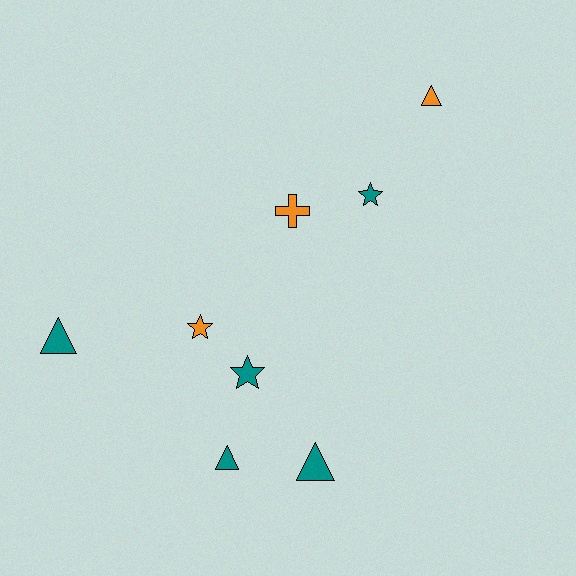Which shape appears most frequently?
Triangle, with 4 objects.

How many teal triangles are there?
There are 3 teal triangles.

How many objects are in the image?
There are 8 objects.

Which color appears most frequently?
Teal, with 5 objects.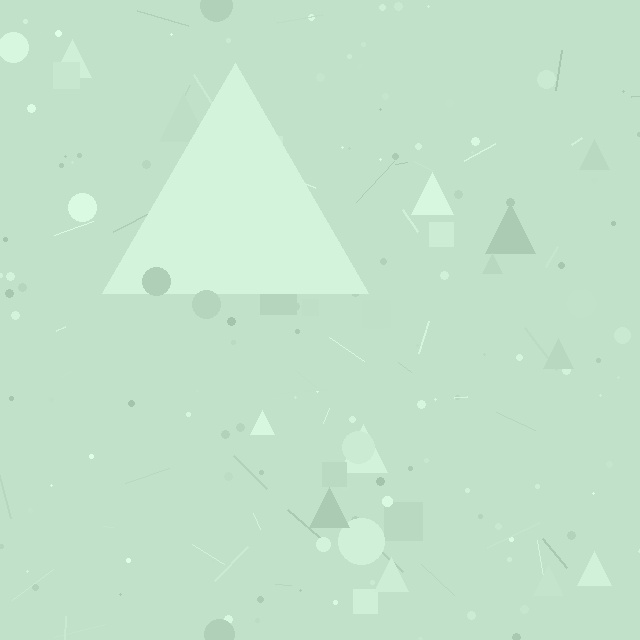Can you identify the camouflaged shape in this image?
The camouflaged shape is a triangle.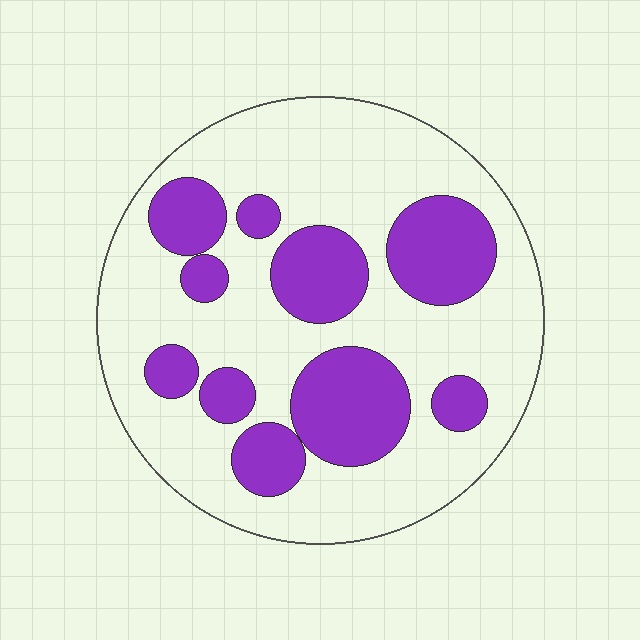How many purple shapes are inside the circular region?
10.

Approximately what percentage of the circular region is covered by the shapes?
Approximately 30%.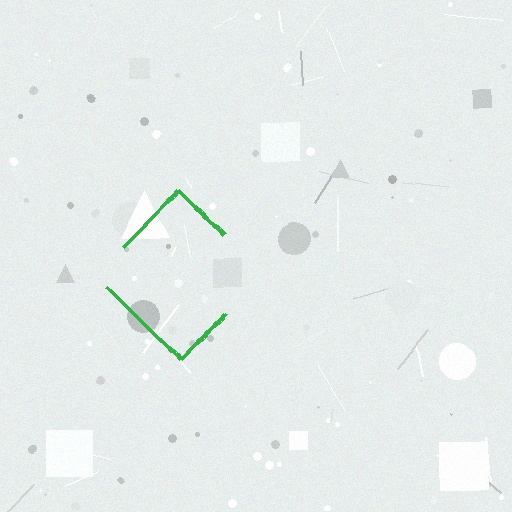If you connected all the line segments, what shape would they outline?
They would outline a diamond.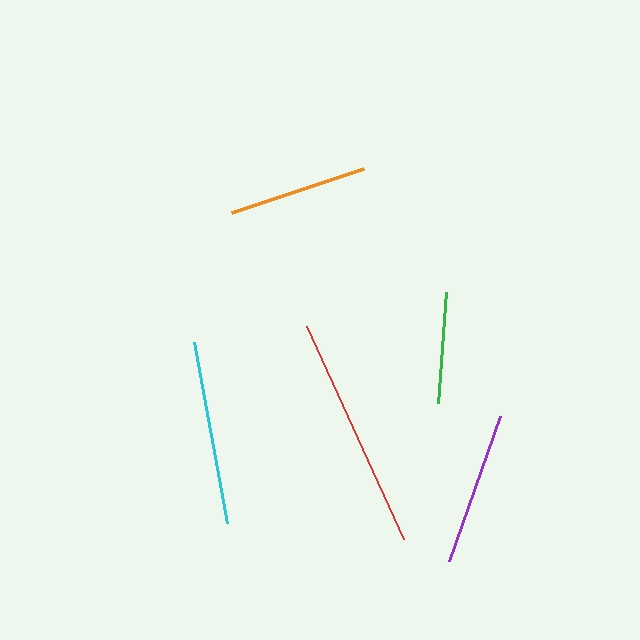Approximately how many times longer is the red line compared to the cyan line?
The red line is approximately 1.3 times the length of the cyan line.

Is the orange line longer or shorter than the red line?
The red line is longer than the orange line.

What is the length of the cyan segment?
The cyan segment is approximately 184 pixels long.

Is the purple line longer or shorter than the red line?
The red line is longer than the purple line.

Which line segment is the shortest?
The green line is the shortest at approximately 111 pixels.